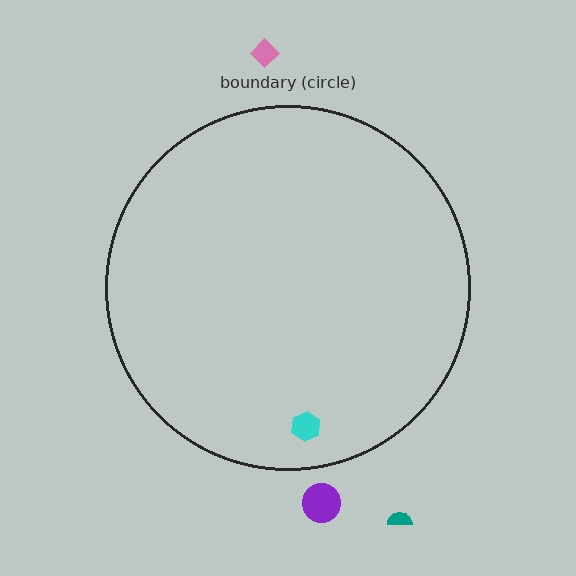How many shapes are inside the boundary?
1 inside, 3 outside.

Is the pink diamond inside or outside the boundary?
Outside.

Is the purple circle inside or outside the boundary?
Outside.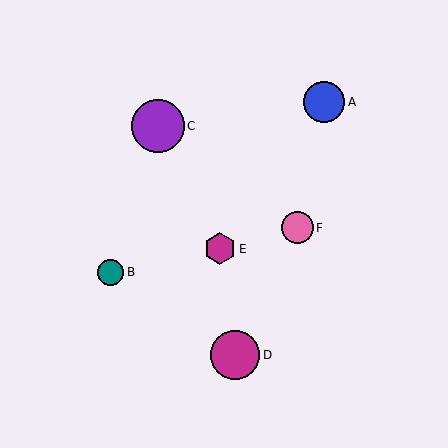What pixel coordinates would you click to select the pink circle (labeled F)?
Click at (297, 228) to select the pink circle F.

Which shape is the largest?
The purple circle (labeled C) is the largest.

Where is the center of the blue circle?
The center of the blue circle is at (324, 102).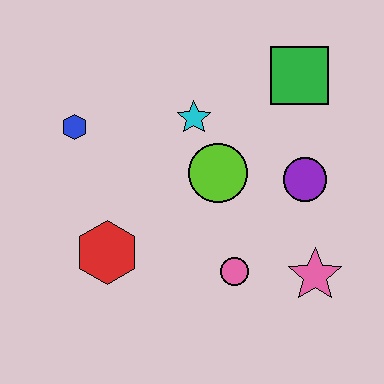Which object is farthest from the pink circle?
The blue hexagon is farthest from the pink circle.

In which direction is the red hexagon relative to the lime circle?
The red hexagon is to the left of the lime circle.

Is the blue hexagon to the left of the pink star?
Yes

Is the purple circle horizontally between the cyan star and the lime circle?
No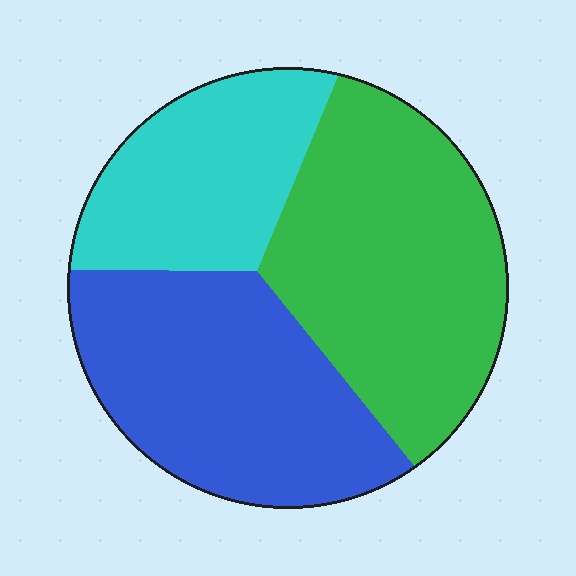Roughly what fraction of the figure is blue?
Blue covers 36% of the figure.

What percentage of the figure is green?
Green covers around 40% of the figure.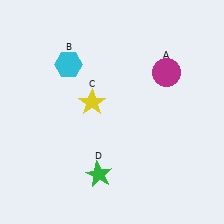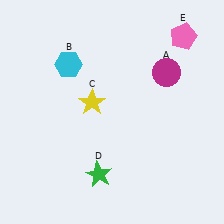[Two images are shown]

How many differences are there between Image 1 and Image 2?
There is 1 difference between the two images.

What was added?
A pink pentagon (E) was added in Image 2.